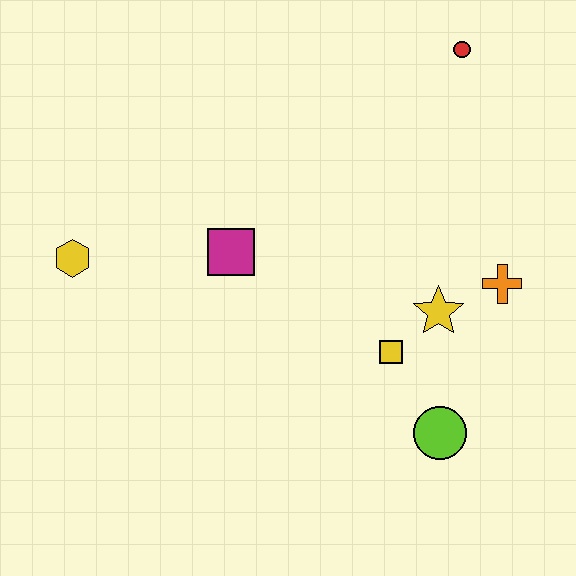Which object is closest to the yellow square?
The yellow star is closest to the yellow square.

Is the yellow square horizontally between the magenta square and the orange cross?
Yes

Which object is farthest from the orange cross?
The yellow hexagon is farthest from the orange cross.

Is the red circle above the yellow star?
Yes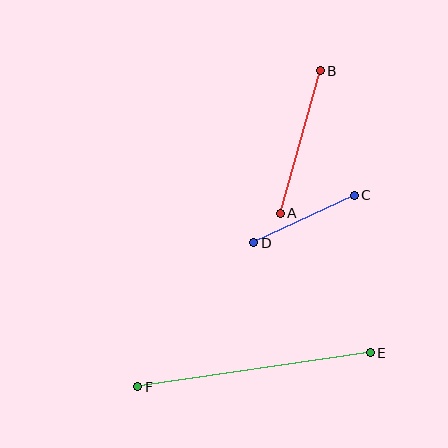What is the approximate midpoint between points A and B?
The midpoint is at approximately (300, 142) pixels.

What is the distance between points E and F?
The distance is approximately 235 pixels.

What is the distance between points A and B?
The distance is approximately 148 pixels.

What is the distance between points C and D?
The distance is approximately 112 pixels.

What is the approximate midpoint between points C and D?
The midpoint is at approximately (304, 219) pixels.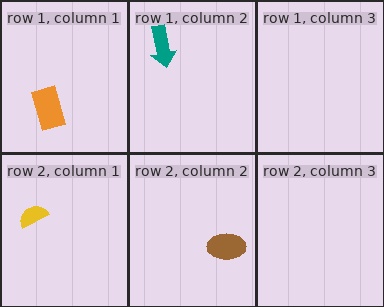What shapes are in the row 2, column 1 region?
The yellow semicircle.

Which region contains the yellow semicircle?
The row 2, column 1 region.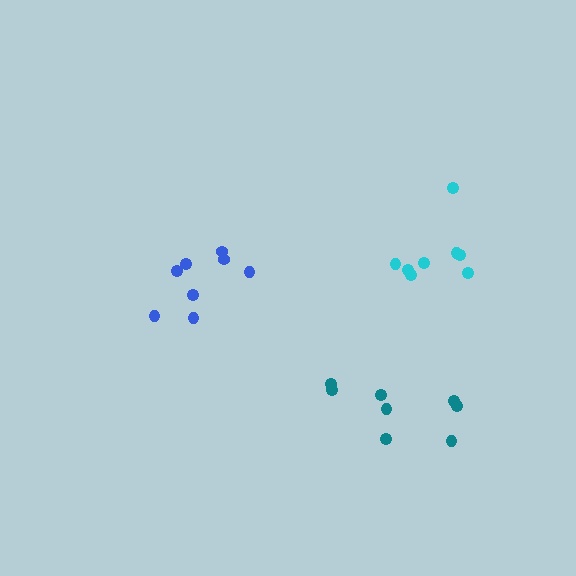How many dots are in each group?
Group 1: 8 dots, Group 2: 8 dots, Group 3: 8 dots (24 total).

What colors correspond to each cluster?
The clusters are colored: cyan, blue, teal.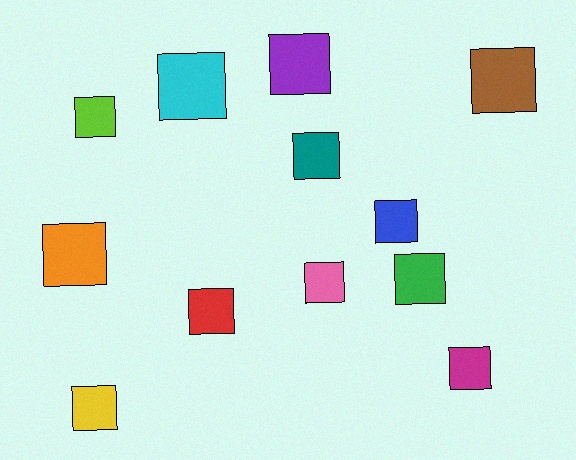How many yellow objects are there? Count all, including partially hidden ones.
There is 1 yellow object.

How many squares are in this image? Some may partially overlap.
There are 12 squares.